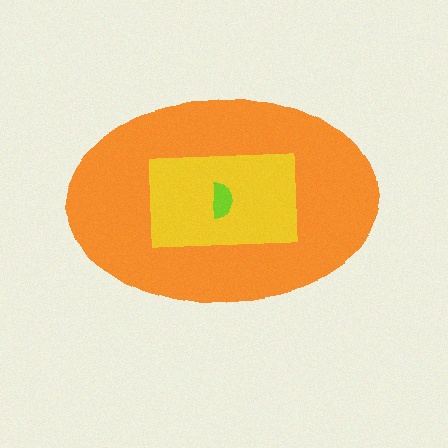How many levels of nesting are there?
3.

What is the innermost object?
The lime semicircle.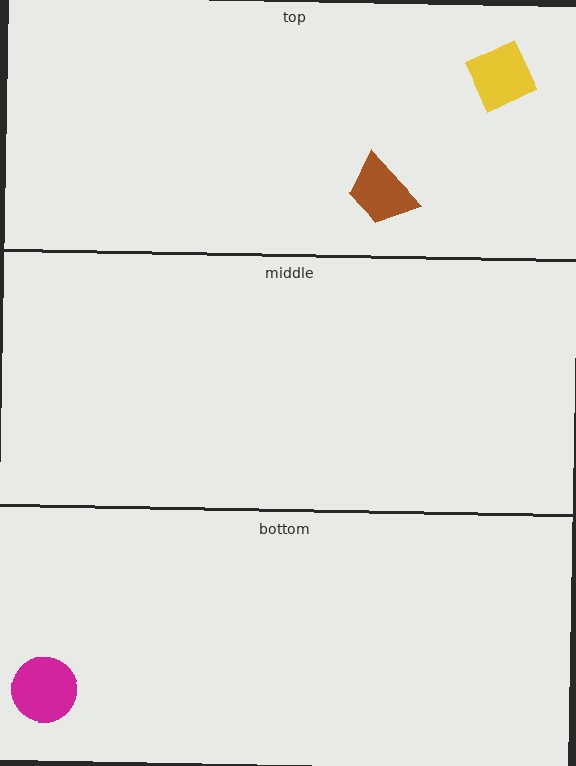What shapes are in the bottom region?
The magenta circle.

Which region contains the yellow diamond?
The top region.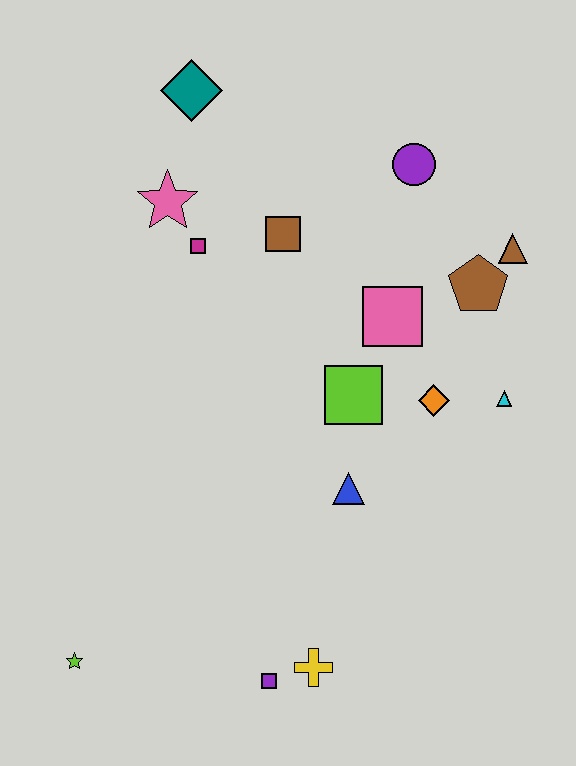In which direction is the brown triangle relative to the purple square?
The brown triangle is above the purple square.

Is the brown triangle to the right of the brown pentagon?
Yes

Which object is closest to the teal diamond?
The pink star is closest to the teal diamond.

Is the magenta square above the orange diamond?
Yes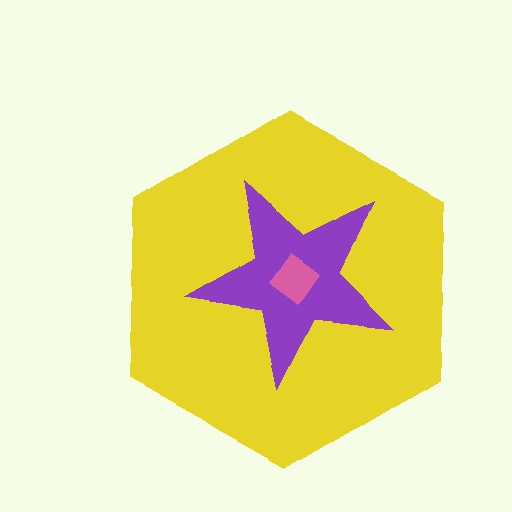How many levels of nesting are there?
3.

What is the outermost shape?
The yellow hexagon.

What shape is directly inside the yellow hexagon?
The purple star.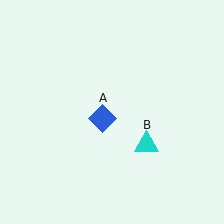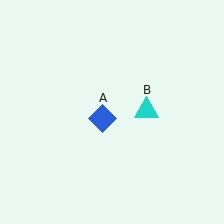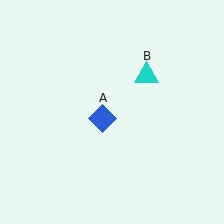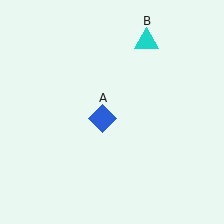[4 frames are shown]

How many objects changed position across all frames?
1 object changed position: cyan triangle (object B).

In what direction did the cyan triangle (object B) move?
The cyan triangle (object B) moved up.